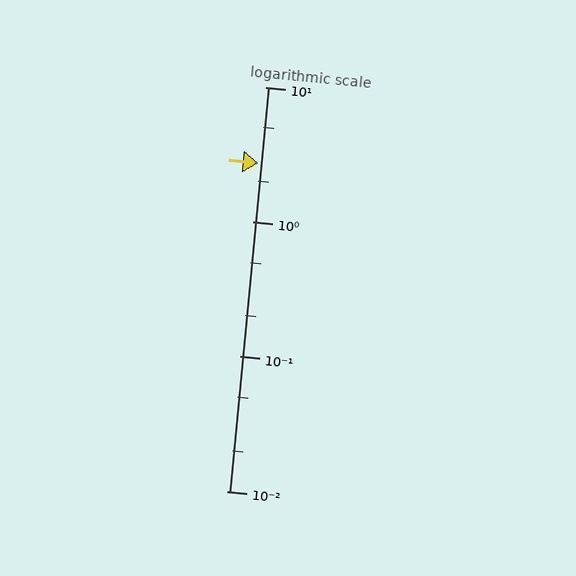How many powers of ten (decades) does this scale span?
The scale spans 3 decades, from 0.01 to 10.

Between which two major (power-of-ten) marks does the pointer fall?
The pointer is between 1 and 10.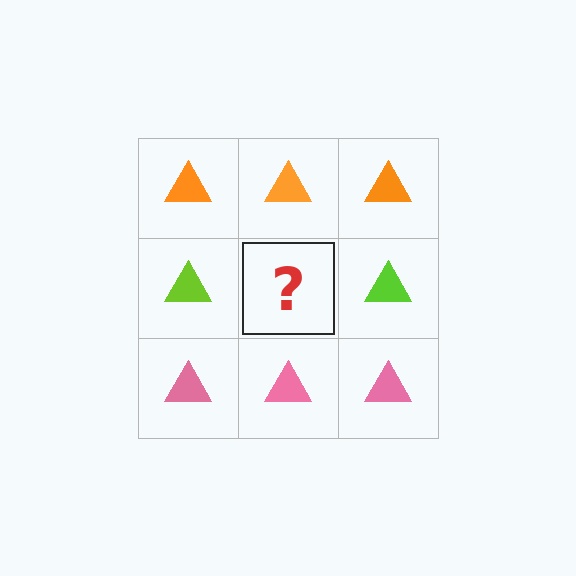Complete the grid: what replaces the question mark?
The question mark should be replaced with a lime triangle.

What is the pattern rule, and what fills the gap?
The rule is that each row has a consistent color. The gap should be filled with a lime triangle.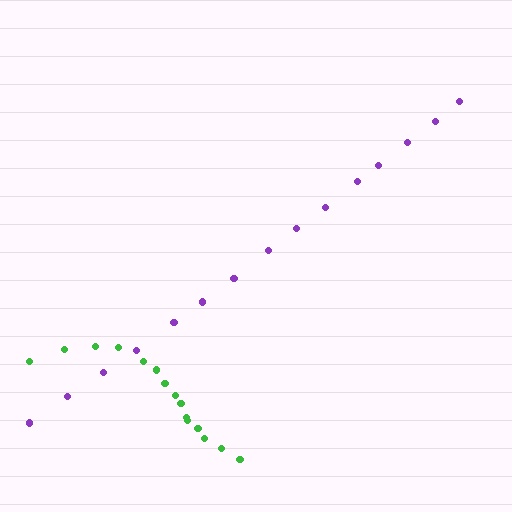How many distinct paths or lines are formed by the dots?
There are 2 distinct paths.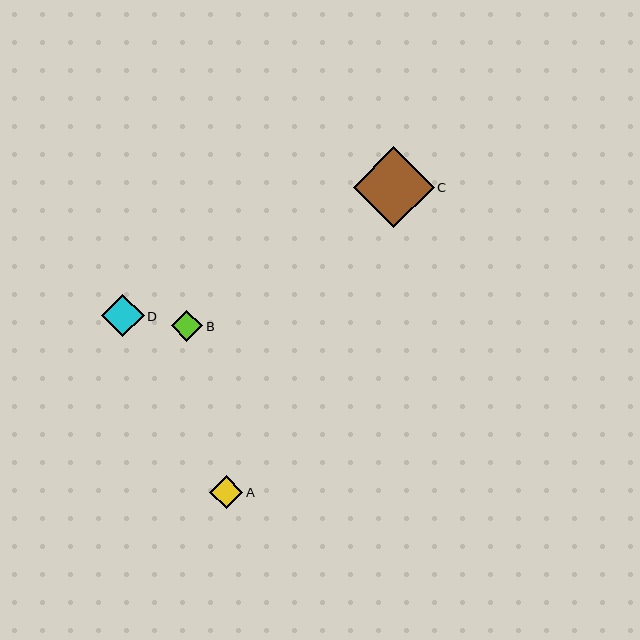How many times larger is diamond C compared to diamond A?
Diamond C is approximately 2.5 times the size of diamond A.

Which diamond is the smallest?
Diamond B is the smallest with a size of approximately 31 pixels.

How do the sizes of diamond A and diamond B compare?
Diamond A and diamond B are approximately the same size.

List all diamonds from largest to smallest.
From largest to smallest: C, D, A, B.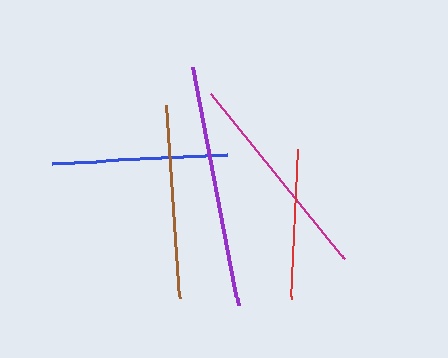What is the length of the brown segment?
The brown segment is approximately 193 pixels long.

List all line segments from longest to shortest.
From longest to shortest: purple, magenta, brown, blue, red.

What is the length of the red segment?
The red segment is approximately 150 pixels long.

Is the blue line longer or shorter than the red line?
The blue line is longer than the red line.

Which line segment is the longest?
The purple line is the longest at approximately 242 pixels.